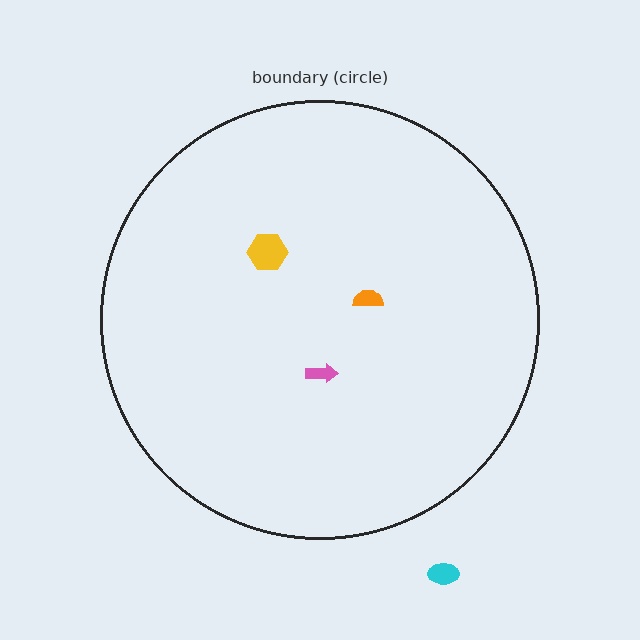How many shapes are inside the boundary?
3 inside, 1 outside.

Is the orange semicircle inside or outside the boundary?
Inside.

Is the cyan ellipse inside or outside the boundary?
Outside.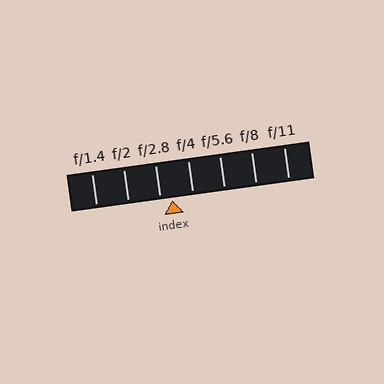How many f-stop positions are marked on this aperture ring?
There are 7 f-stop positions marked.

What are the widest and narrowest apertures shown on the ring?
The widest aperture shown is f/1.4 and the narrowest is f/11.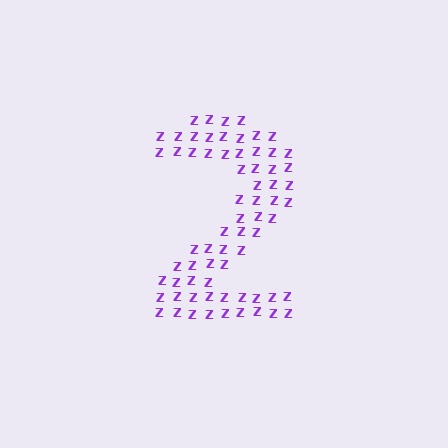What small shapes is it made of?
It is made of small letter Z's.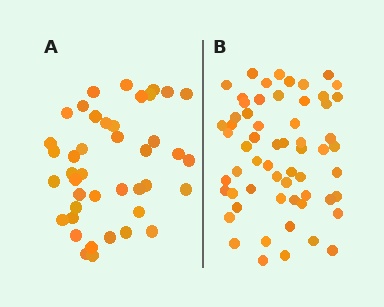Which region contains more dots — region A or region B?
Region B (the right region) has more dots.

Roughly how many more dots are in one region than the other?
Region B has approximately 20 more dots than region A.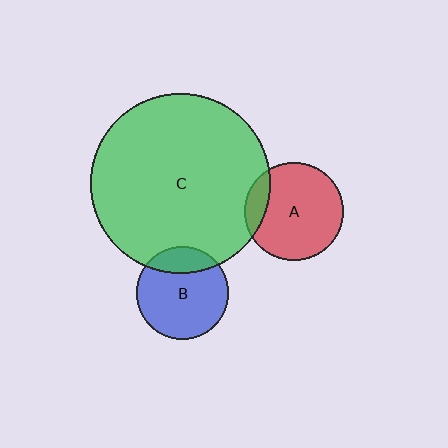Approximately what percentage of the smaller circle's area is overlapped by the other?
Approximately 20%.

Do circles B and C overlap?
Yes.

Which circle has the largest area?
Circle C (green).